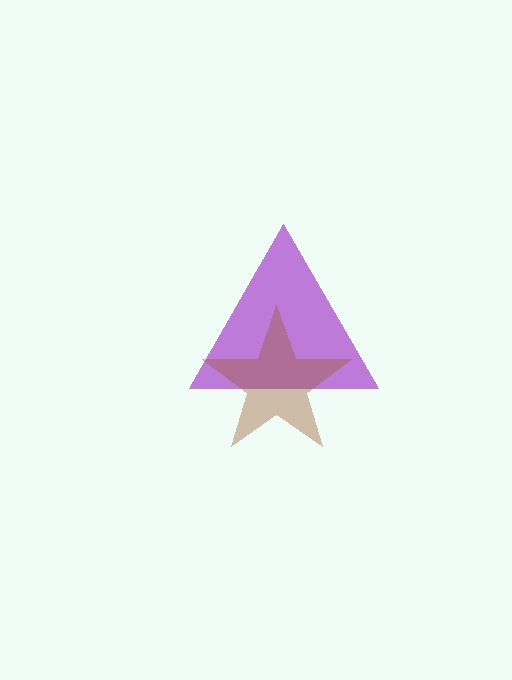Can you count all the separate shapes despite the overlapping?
Yes, there are 2 separate shapes.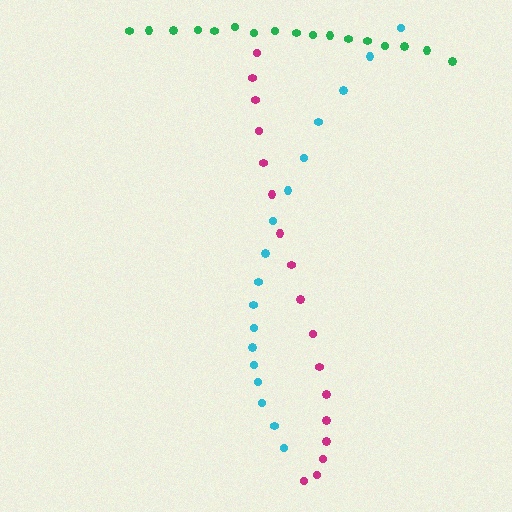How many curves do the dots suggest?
There are 3 distinct paths.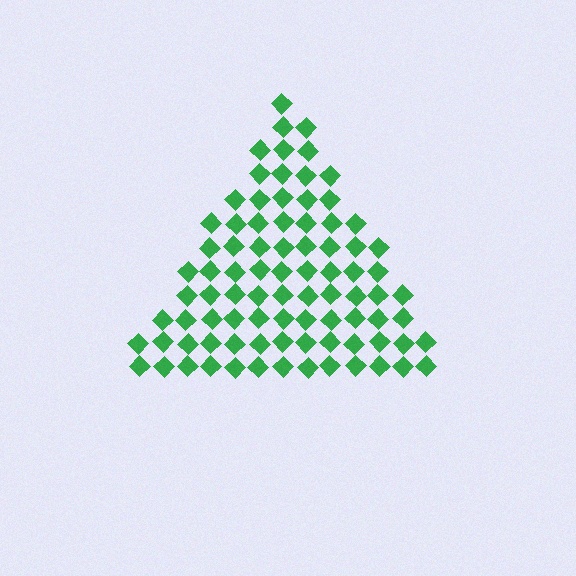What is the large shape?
The large shape is a triangle.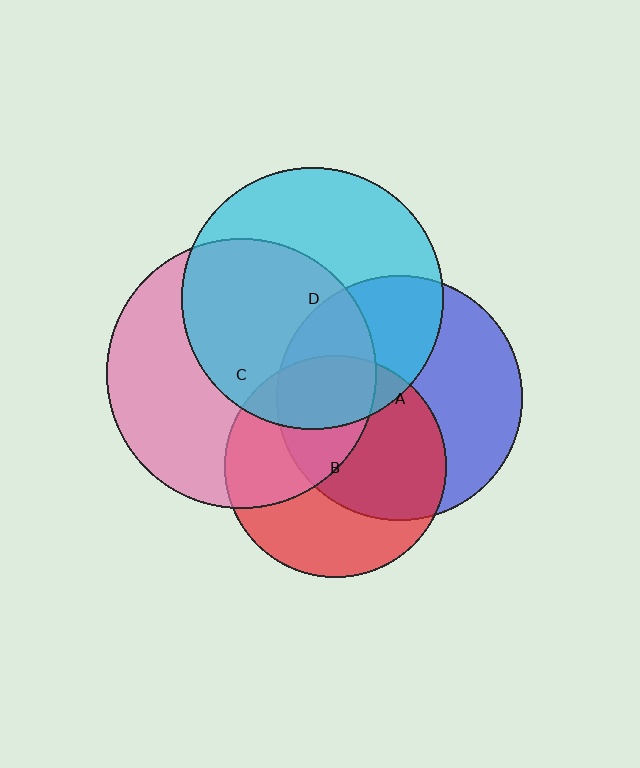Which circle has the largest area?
Circle C (pink).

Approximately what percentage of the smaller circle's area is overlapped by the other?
Approximately 40%.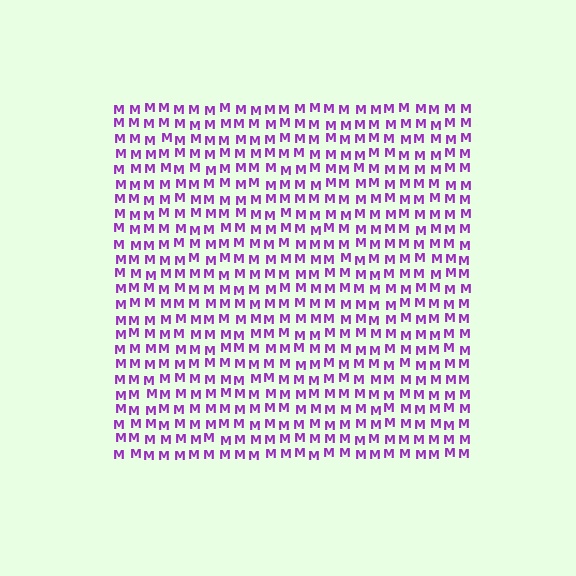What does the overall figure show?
The overall figure shows a square.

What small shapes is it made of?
It is made of small letter M's.